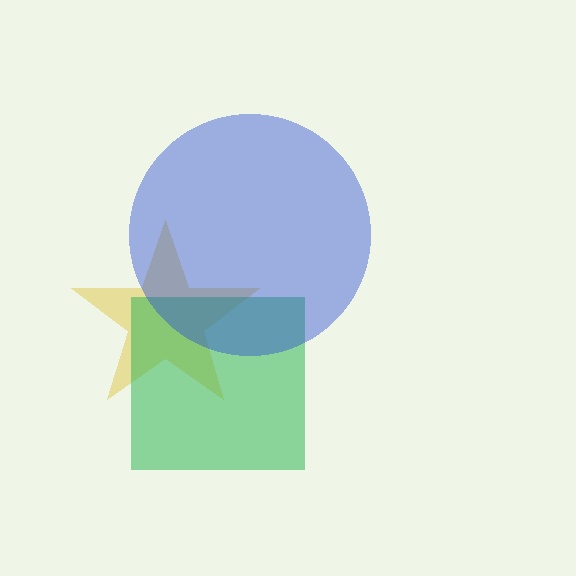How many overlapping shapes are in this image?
There are 3 overlapping shapes in the image.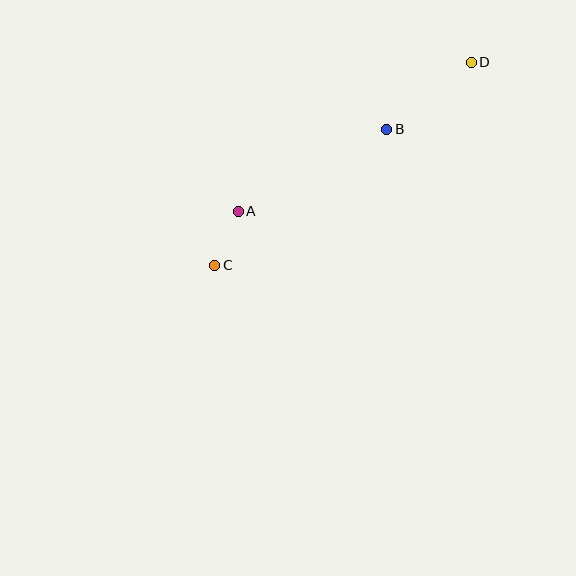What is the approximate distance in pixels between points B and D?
The distance between B and D is approximately 108 pixels.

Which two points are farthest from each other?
Points C and D are farthest from each other.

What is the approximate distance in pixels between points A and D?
The distance between A and D is approximately 276 pixels.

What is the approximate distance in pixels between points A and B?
The distance between A and B is approximately 169 pixels.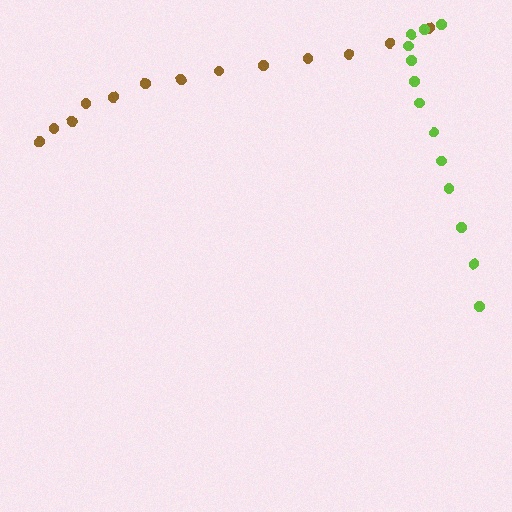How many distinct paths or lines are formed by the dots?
There are 2 distinct paths.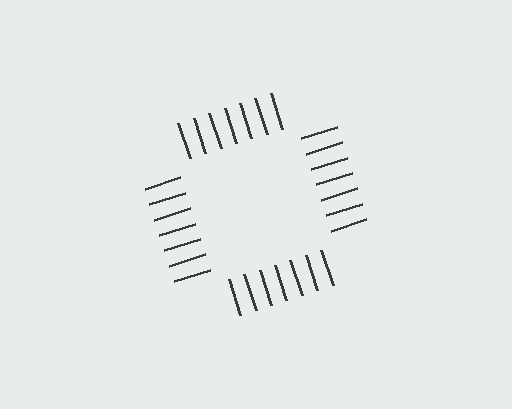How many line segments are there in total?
28 — 7 along each of the 4 edges.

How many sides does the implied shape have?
4 sides — the line-ends trace a square.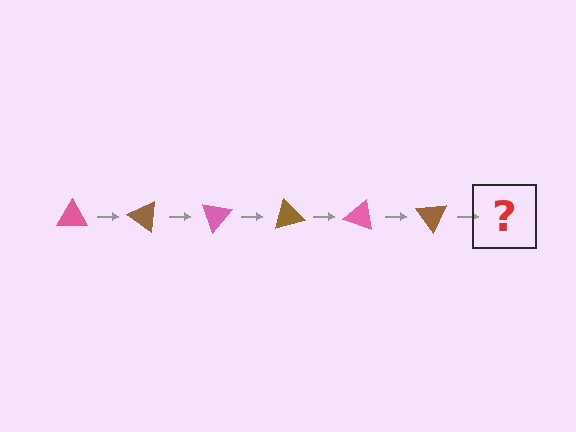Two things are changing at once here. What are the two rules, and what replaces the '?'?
The two rules are that it rotates 35 degrees each step and the color cycles through pink and brown. The '?' should be a pink triangle, rotated 210 degrees from the start.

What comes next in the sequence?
The next element should be a pink triangle, rotated 210 degrees from the start.